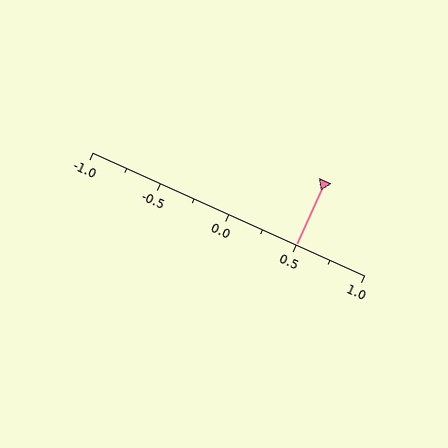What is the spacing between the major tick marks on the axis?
The major ticks are spaced 0.5 apart.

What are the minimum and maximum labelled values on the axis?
The axis runs from -1.0 to 1.0.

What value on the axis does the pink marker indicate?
The marker indicates approximately 0.5.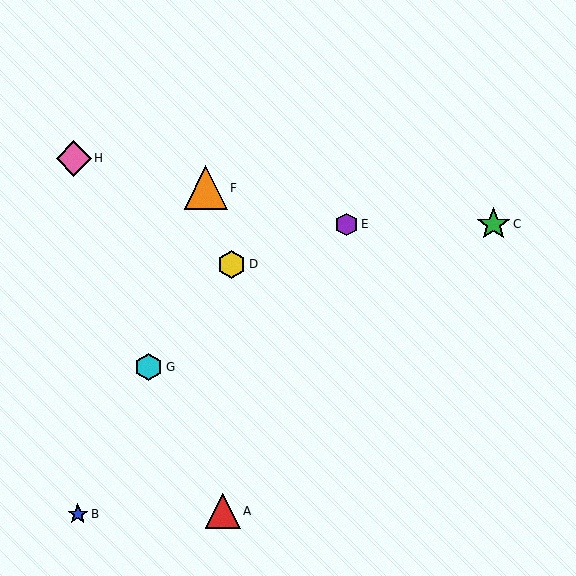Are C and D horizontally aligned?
No, C is at y≈224 and D is at y≈264.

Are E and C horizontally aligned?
Yes, both are at y≈224.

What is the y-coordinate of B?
Object B is at y≈514.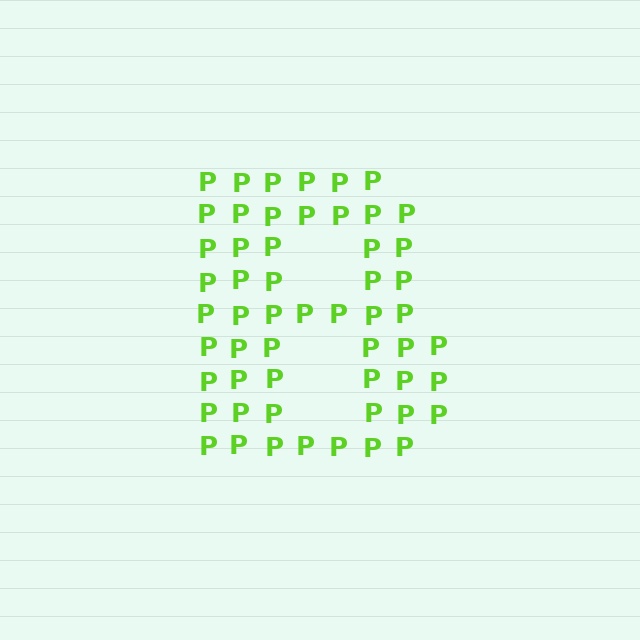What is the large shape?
The large shape is the letter B.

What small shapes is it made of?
It is made of small letter P's.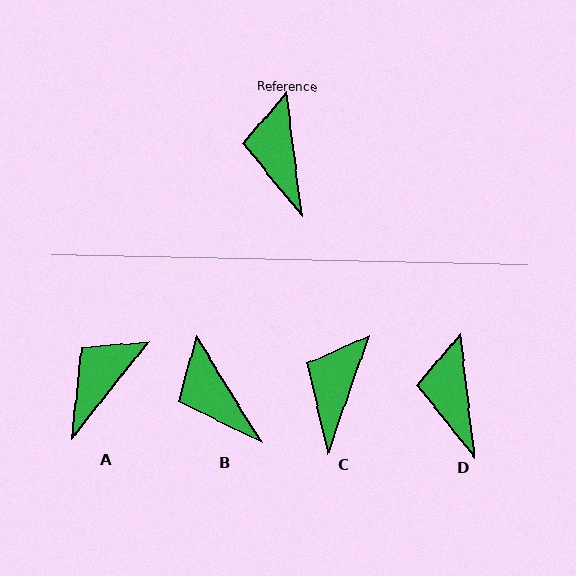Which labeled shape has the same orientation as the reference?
D.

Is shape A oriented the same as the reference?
No, it is off by about 45 degrees.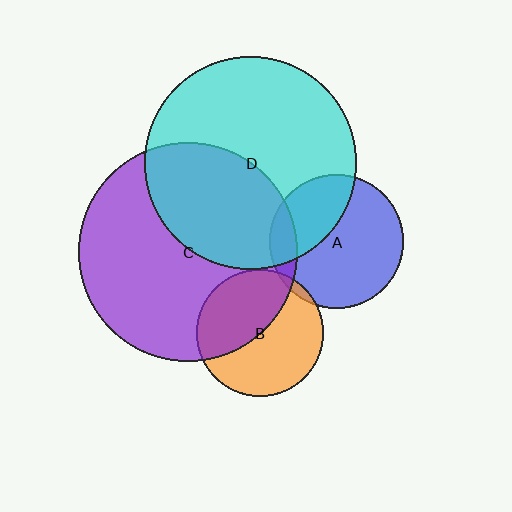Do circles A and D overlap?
Yes.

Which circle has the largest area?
Circle C (purple).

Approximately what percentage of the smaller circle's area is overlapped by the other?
Approximately 35%.